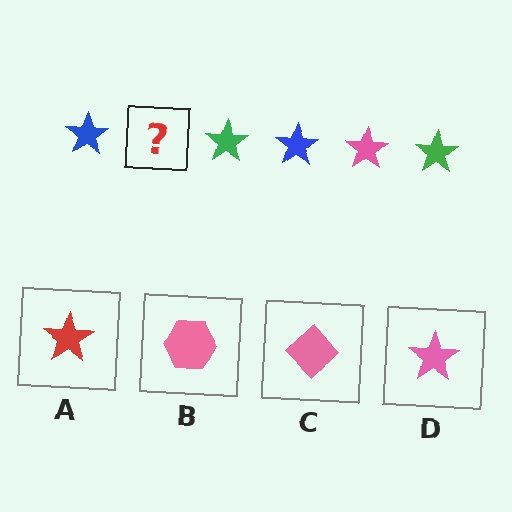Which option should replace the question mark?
Option D.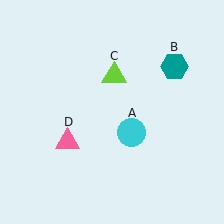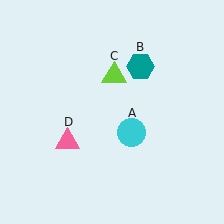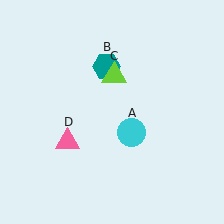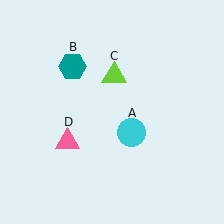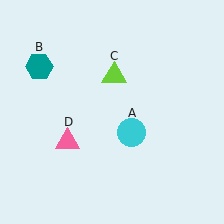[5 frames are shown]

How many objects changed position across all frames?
1 object changed position: teal hexagon (object B).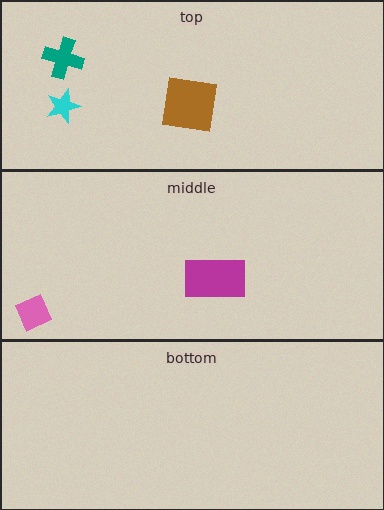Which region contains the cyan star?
The top region.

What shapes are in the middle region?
The pink diamond, the magenta rectangle.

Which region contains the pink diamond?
The middle region.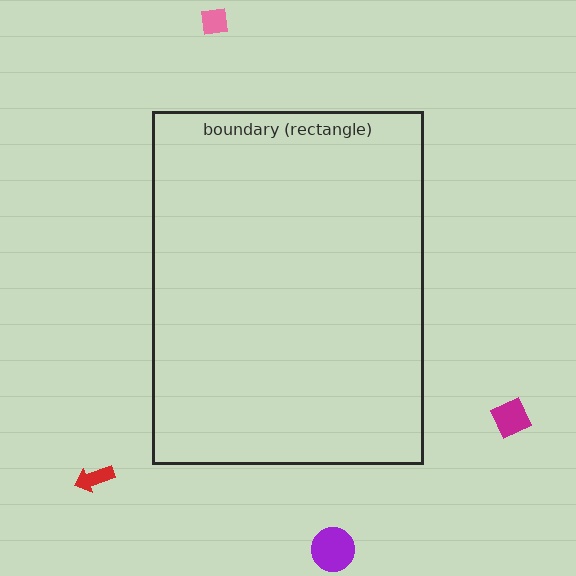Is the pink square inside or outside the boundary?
Outside.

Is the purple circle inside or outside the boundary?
Outside.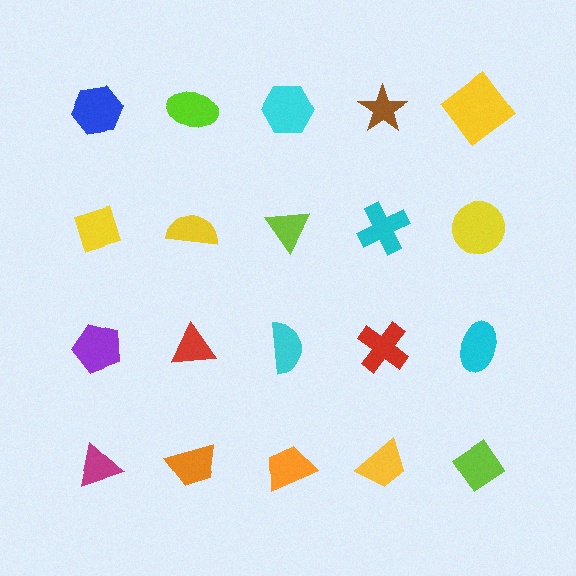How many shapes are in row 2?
5 shapes.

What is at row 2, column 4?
A cyan cross.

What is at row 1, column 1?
A blue hexagon.